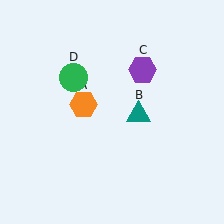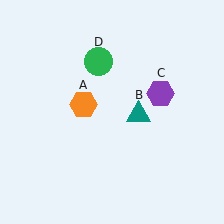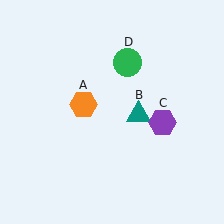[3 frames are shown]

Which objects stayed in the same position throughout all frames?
Orange hexagon (object A) and teal triangle (object B) remained stationary.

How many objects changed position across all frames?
2 objects changed position: purple hexagon (object C), green circle (object D).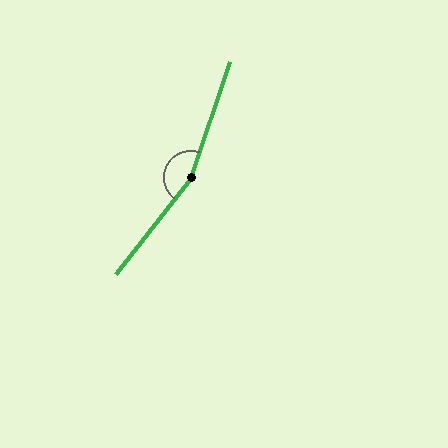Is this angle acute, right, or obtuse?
It is obtuse.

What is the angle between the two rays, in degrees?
Approximately 161 degrees.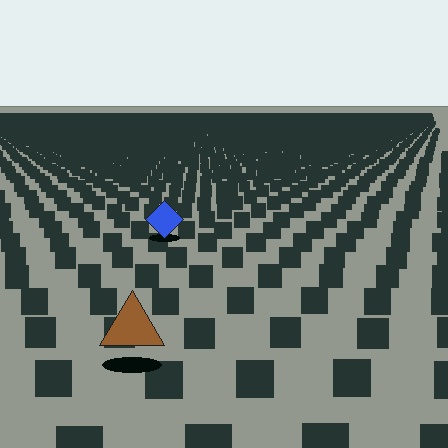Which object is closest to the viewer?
The brown triangle is closest. The texture marks near it are larger and more spread out.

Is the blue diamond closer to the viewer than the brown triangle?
No. The brown triangle is closer — you can tell from the texture gradient: the ground texture is coarser near it.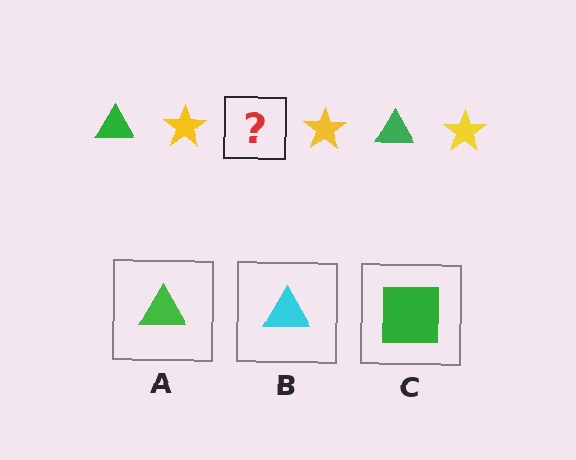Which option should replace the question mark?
Option A.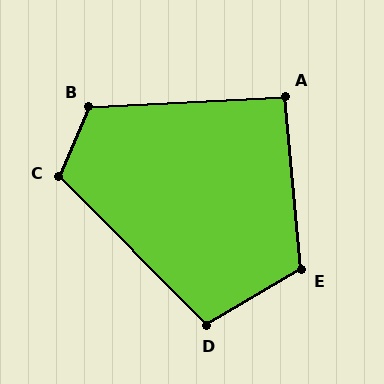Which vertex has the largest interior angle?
B, at approximately 116 degrees.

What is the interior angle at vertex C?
Approximately 112 degrees (obtuse).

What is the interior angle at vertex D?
Approximately 104 degrees (obtuse).